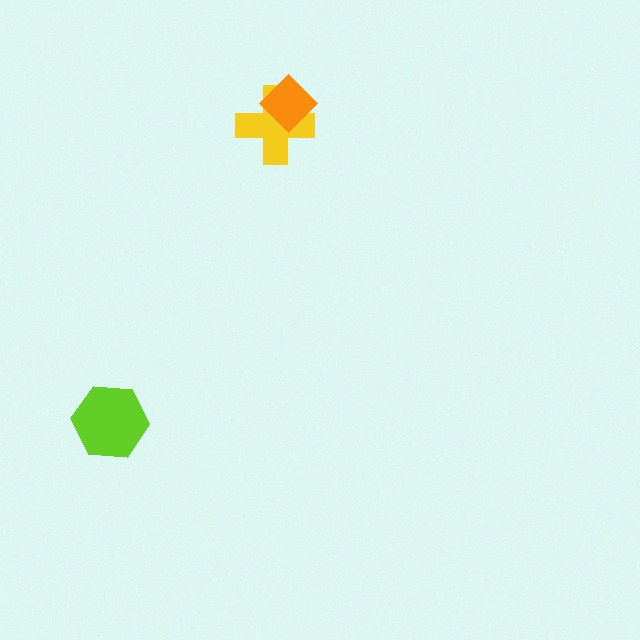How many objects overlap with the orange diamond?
1 object overlaps with the orange diamond.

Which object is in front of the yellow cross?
The orange diamond is in front of the yellow cross.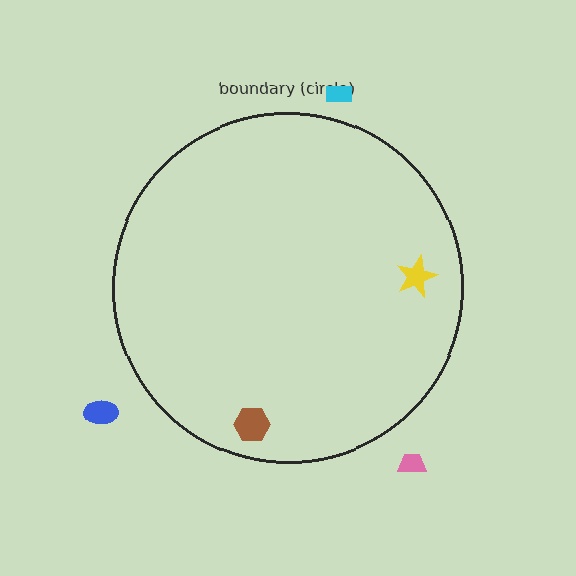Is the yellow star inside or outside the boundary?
Inside.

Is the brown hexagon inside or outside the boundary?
Inside.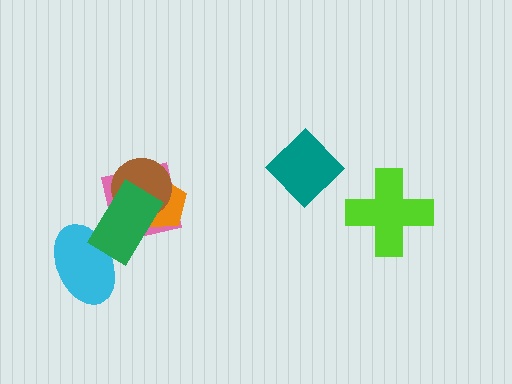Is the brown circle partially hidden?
Yes, it is partially covered by another shape.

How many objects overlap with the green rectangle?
4 objects overlap with the green rectangle.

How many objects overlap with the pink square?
3 objects overlap with the pink square.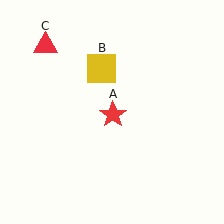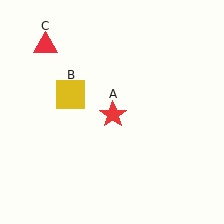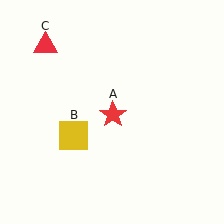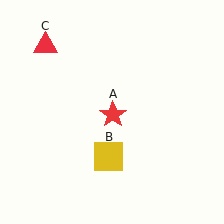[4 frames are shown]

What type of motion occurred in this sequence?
The yellow square (object B) rotated counterclockwise around the center of the scene.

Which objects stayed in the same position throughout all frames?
Red star (object A) and red triangle (object C) remained stationary.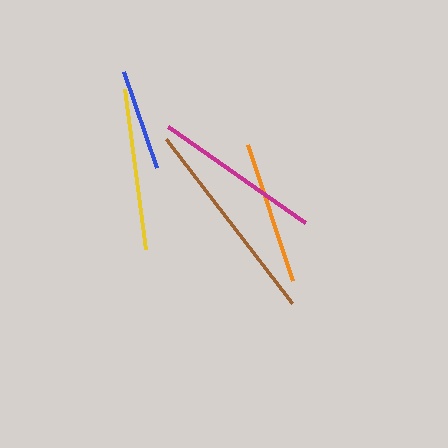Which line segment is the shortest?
The blue line is the shortest at approximately 102 pixels.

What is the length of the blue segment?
The blue segment is approximately 102 pixels long.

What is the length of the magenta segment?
The magenta segment is approximately 168 pixels long.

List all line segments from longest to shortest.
From longest to shortest: brown, magenta, yellow, orange, blue.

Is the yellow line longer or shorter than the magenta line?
The magenta line is longer than the yellow line.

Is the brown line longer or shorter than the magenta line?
The brown line is longer than the magenta line.